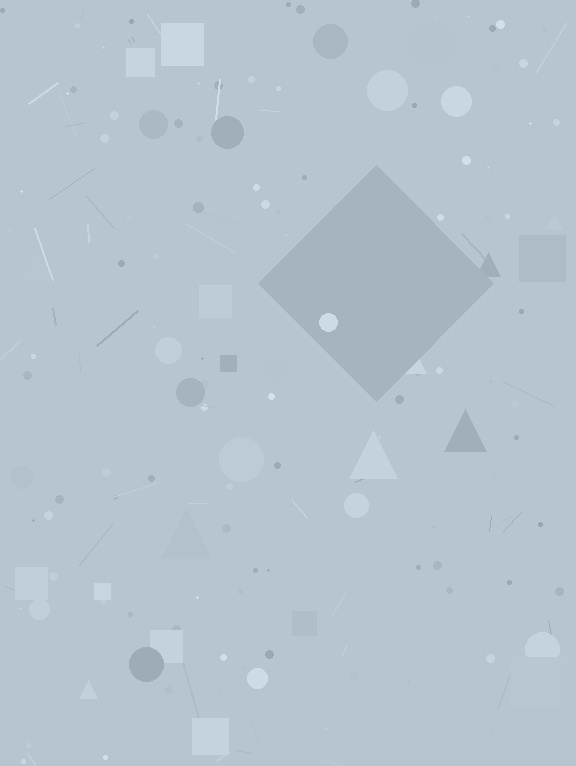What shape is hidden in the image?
A diamond is hidden in the image.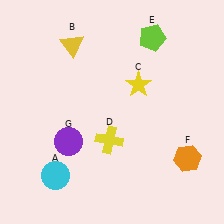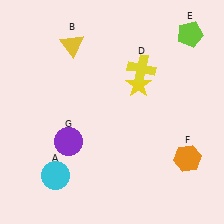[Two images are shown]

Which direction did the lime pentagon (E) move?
The lime pentagon (E) moved right.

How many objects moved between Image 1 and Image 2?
2 objects moved between the two images.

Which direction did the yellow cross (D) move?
The yellow cross (D) moved up.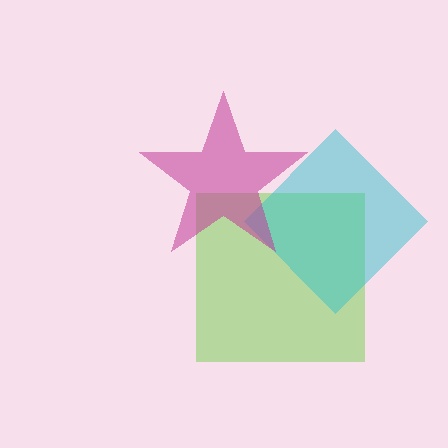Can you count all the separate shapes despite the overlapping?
Yes, there are 3 separate shapes.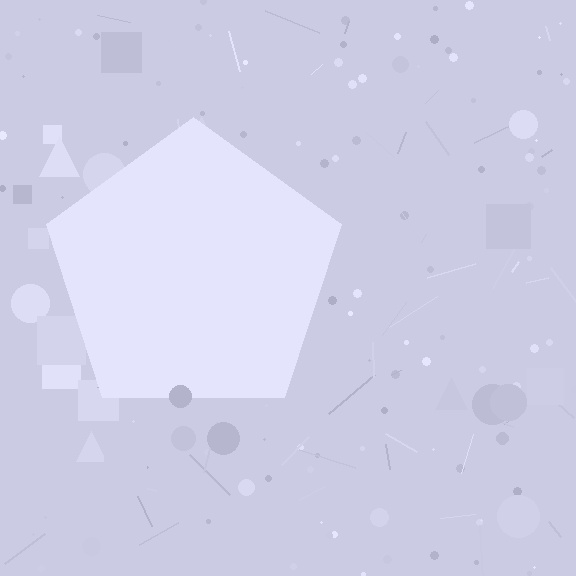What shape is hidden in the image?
A pentagon is hidden in the image.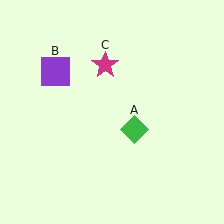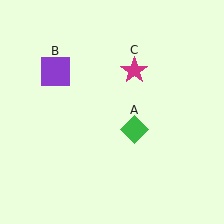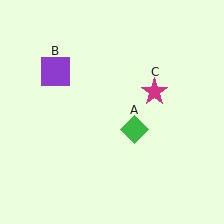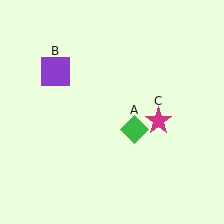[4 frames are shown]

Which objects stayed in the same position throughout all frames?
Green diamond (object A) and purple square (object B) remained stationary.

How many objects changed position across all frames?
1 object changed position: magenta star (object C).